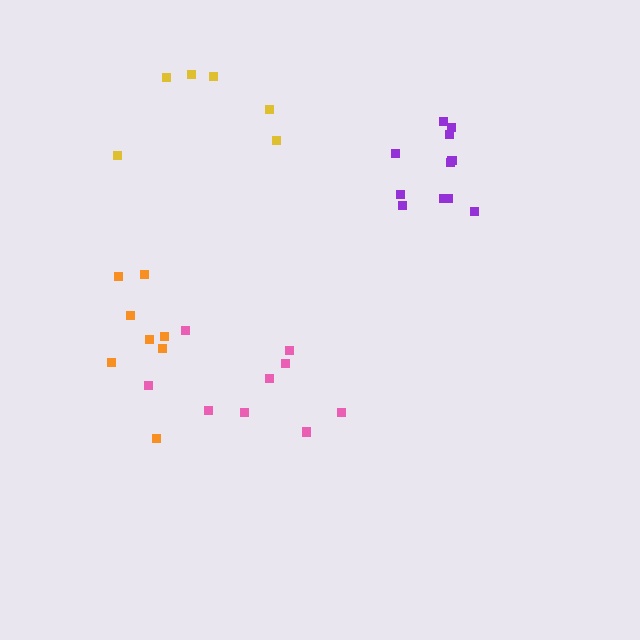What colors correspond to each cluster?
The clusters are colored: pink, yellow, purple, orange.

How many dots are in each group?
Group 1: 9 dots, Group 2: 6 dots, Group 3: 11 dots, Group 4: 8 dots (34 total).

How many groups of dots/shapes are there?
There are 4 groups.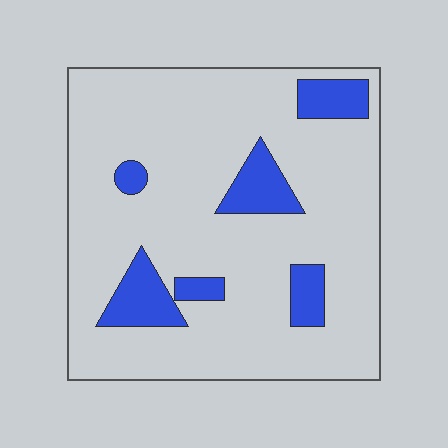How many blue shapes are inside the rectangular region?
6.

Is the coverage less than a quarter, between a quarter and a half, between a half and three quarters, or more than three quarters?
Less than a quarter.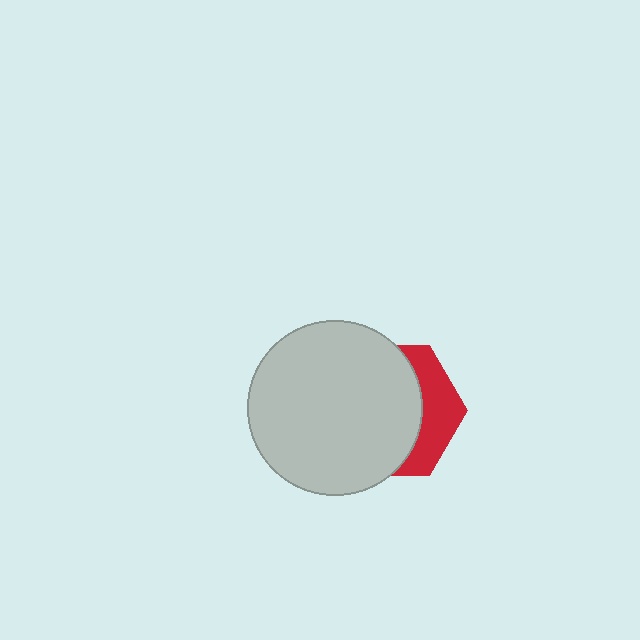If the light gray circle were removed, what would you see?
You would see the complete red hexagon.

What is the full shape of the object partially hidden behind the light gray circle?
The partially hidden object is a red hexagon.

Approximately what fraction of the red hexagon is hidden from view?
Roughly 69% of the red hexagon is hidden behind the light gray circle.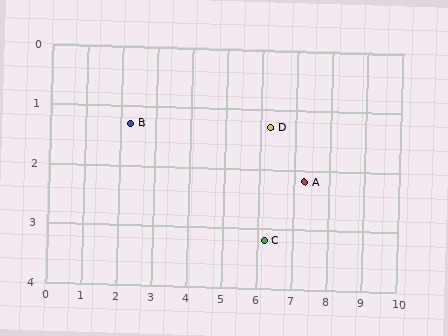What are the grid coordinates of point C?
Point C is at approximately (6.2, 3.2).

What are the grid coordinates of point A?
Point A is at approximately (7.3, 2.2).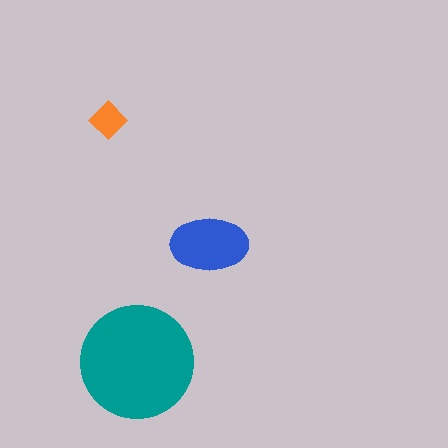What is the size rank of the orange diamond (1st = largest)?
3rd.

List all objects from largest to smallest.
The teal circle, the blue ellipse, the orange diamond.